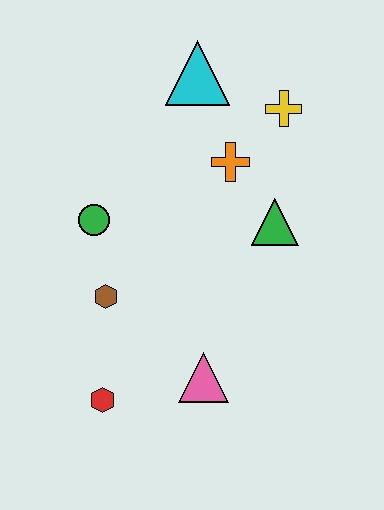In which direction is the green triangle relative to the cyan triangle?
The green triangle is below the cyan triangle.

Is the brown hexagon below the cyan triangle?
Yes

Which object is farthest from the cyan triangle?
The red hexagon is farthest from the cyan triangle.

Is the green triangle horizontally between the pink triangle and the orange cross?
No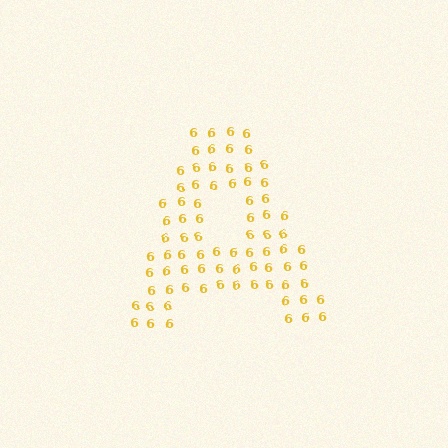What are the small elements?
The small elements are digit 6's.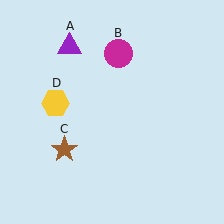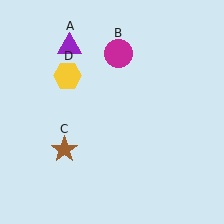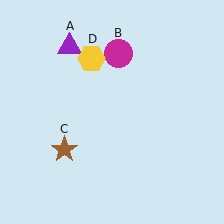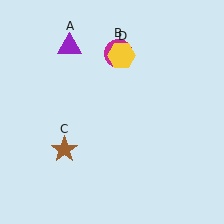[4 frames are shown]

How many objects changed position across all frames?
1 object changed position: yellow hexagon (object D).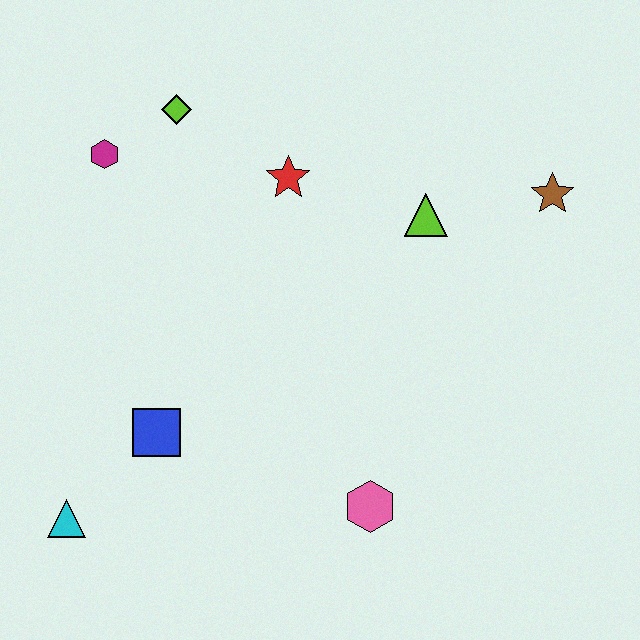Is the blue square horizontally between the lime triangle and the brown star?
No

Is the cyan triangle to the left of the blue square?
Yes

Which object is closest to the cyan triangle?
The blue square is closest to the cyan triangle.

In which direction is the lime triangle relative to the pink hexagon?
The lime triangle is above the pink hexagon.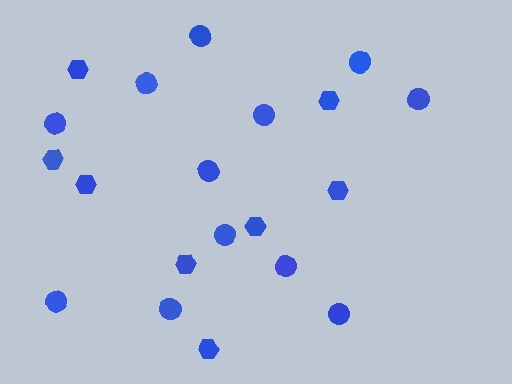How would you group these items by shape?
There are 2 groups: one group of circles (12) and one group of hexagons (8).